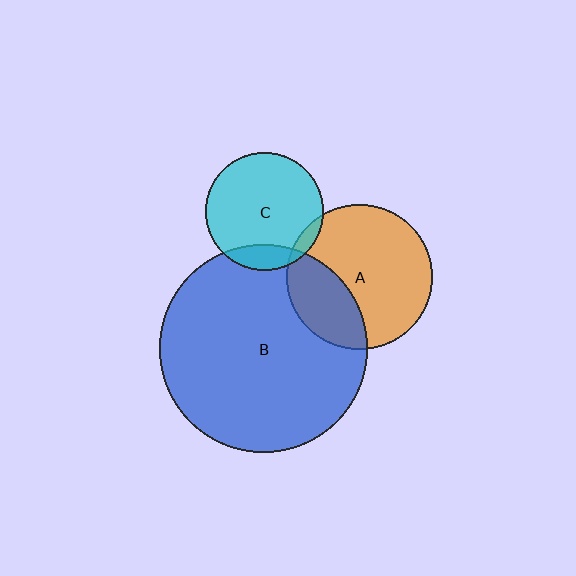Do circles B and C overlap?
Yes.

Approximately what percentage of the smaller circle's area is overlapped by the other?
Approximately 15%.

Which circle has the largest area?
Circle B (blue).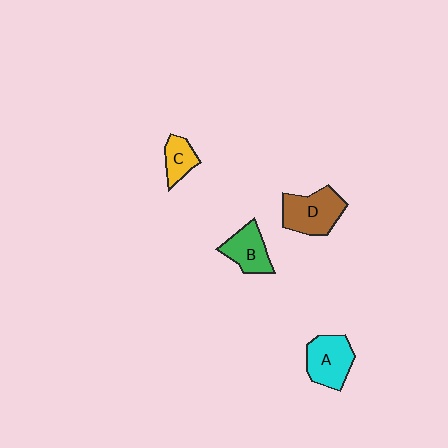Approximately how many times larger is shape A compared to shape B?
Approximately 1.2 times.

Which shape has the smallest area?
Shape C (yellow).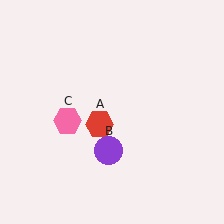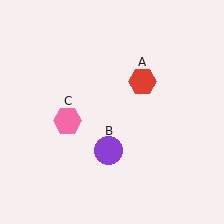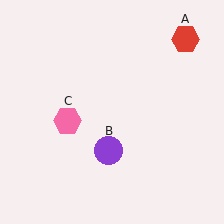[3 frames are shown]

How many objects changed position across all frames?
1 object changed position: red hexagon (object A).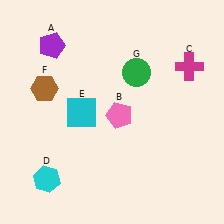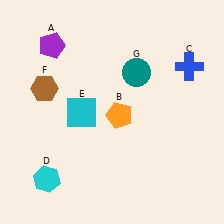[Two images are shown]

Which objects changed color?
B changed from pink to orange. C changed from magenta to blue. G changed from green to teal.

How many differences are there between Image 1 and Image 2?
There are 3 differences between the two images.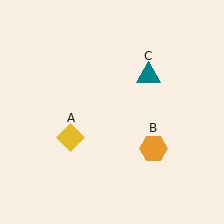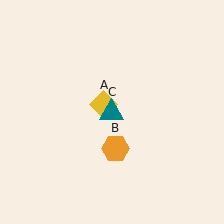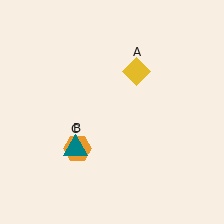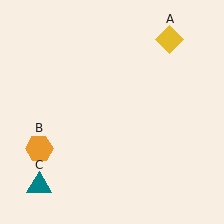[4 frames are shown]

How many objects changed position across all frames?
3 objects changed position: yellow diamond (object A), orange hexagon (object B), teal triangle (object C).